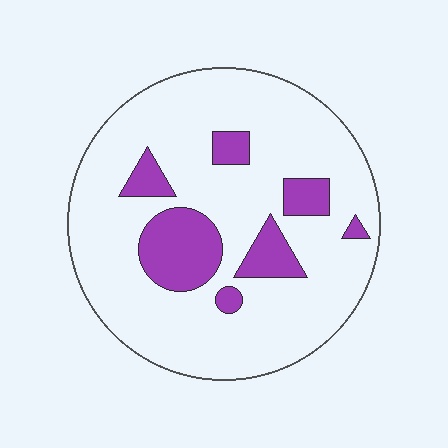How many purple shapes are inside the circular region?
7.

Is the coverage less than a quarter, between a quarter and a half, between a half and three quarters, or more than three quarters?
Less than a quarter.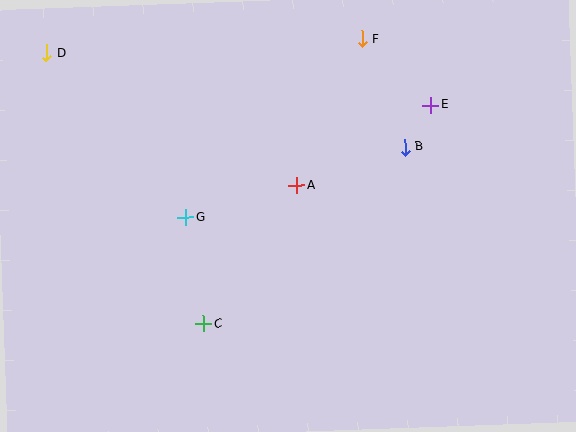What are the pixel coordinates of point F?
Point F is at (362, 39).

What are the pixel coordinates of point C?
Point C is at (204, 324).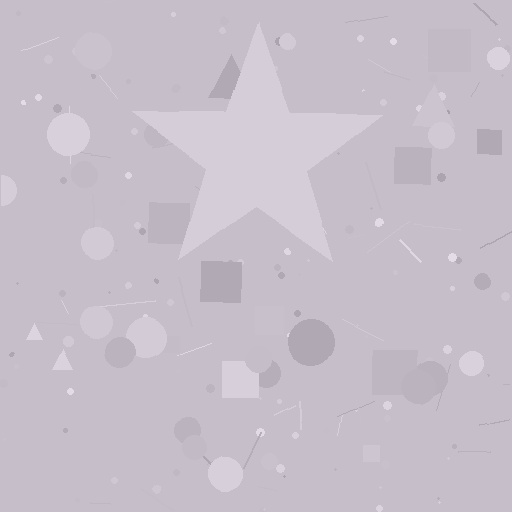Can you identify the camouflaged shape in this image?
The camouflaged shape is a star.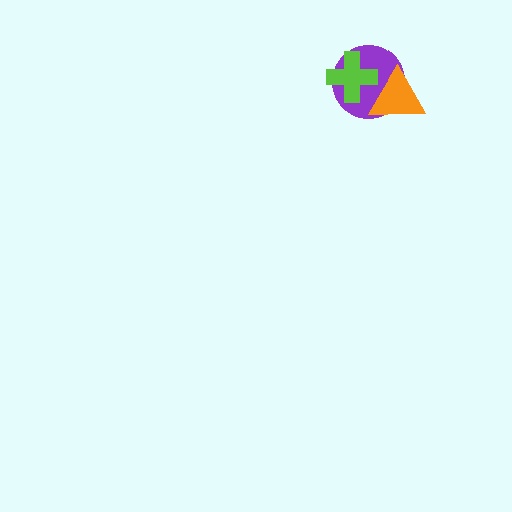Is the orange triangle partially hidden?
No, no other shape covers it.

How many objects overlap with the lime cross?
2 objects overlap with the lime cross.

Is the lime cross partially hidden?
Yes, it is partially covered by another shape.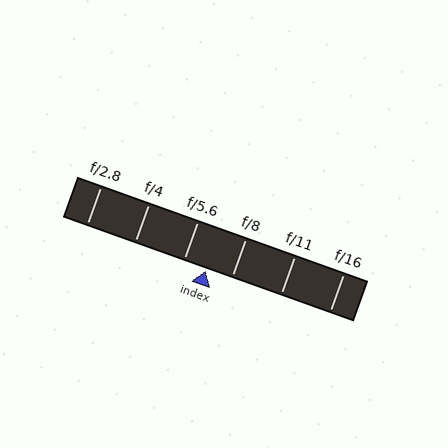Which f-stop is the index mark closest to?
The index mark is closest to f/5.6.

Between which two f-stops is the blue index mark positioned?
The index mark is between f/5.6 and f/8.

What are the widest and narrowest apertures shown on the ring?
The widest aperture shown is f/2.8 and the narrowest is f/16.